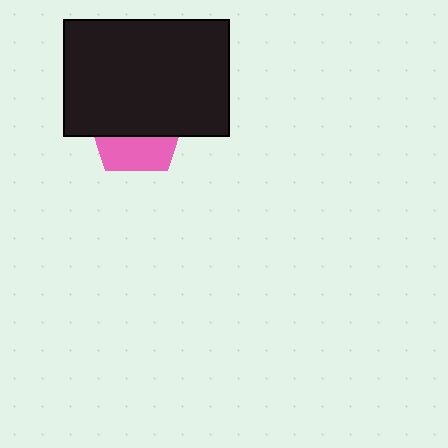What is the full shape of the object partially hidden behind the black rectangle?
The partially hidden object is a pink pentagon.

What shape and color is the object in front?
The object in front is a black rectangle.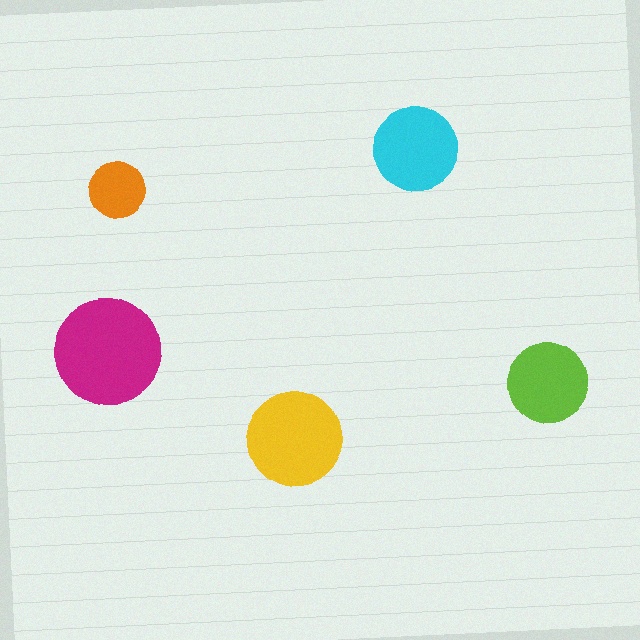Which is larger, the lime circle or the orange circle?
The lime one.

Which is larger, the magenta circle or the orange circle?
The magenta one.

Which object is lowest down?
The yellow circle is bottommost.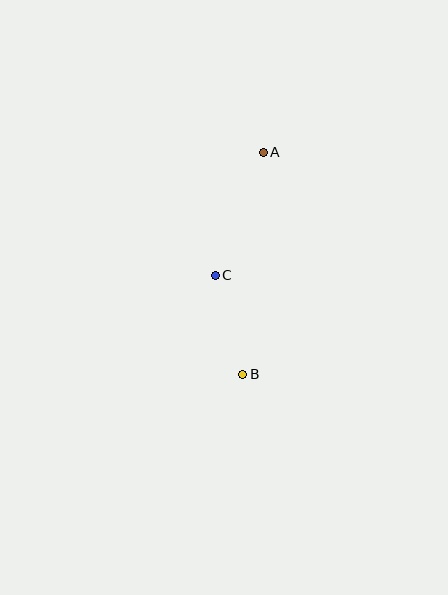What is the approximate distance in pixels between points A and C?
The distance between A and C is approximately 132 pixels.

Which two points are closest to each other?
Points B and C are closest to each other.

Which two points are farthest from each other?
Points A and B are farthest from each other.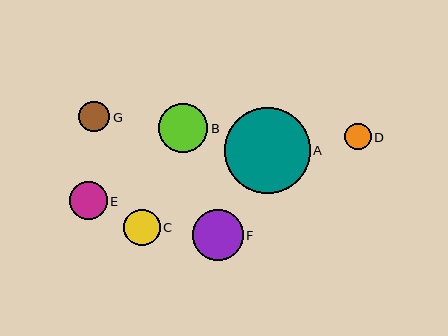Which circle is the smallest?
Circle D is the smallest with a size of approximately 27 pixels.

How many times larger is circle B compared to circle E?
Circle B is approximately 1.3 times the size of circle E.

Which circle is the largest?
Circle A is the largest with a size of approximately 86 pixels.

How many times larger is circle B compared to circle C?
Circle B is approximately 1.3 times the size of circle C.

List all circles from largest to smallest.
From largest to smallest: A, F, B, E, C, G, D.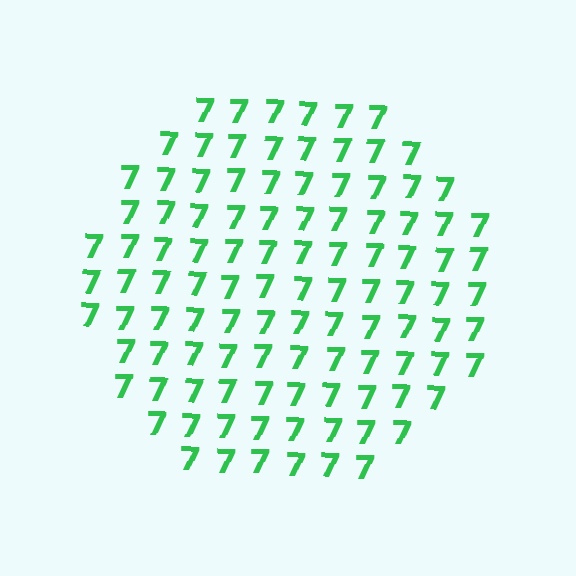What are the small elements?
The small elements are digit 7's.